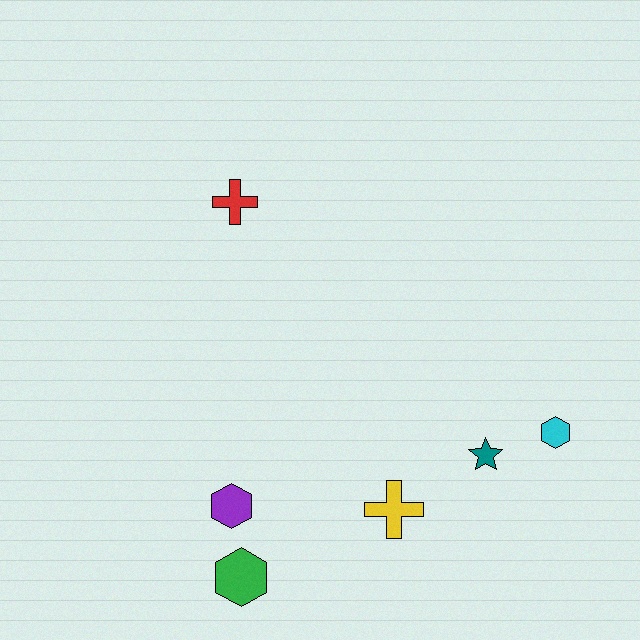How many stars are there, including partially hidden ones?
There is 1 star.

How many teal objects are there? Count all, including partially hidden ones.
There is 1 teal object.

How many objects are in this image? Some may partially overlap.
There are 6 objects.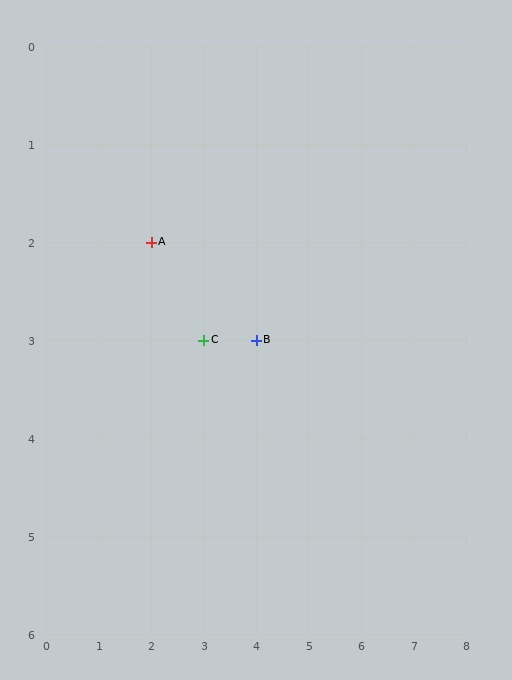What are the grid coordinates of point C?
Point C is at grid coordinates (3, 3).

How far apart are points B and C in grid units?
Points B and C are 1 column apart.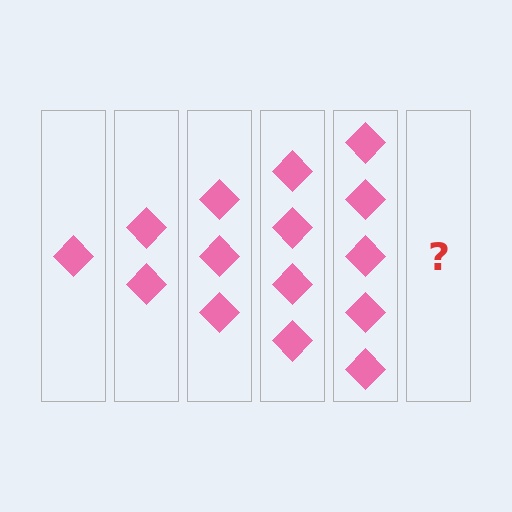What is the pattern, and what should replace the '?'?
The pattern is that each step adds one more diamond. The '?' should be 6 diamonds.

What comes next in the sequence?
The next element should be 6 diamonds.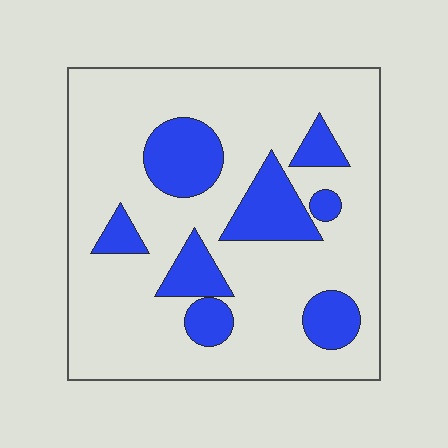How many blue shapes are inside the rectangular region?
8.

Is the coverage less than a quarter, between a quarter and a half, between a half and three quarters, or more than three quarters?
Less than a quarter.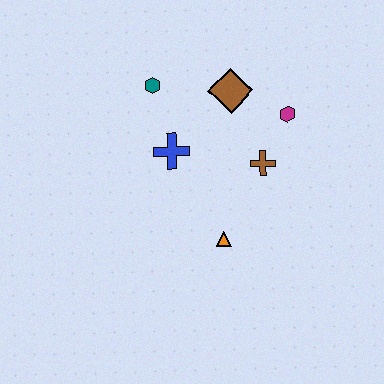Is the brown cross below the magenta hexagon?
Yes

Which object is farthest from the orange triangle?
The teal hexagon is farthest from the orange triangle.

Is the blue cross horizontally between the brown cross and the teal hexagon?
Yes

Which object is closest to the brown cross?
The magenta hexagon is closest to the brown cross.